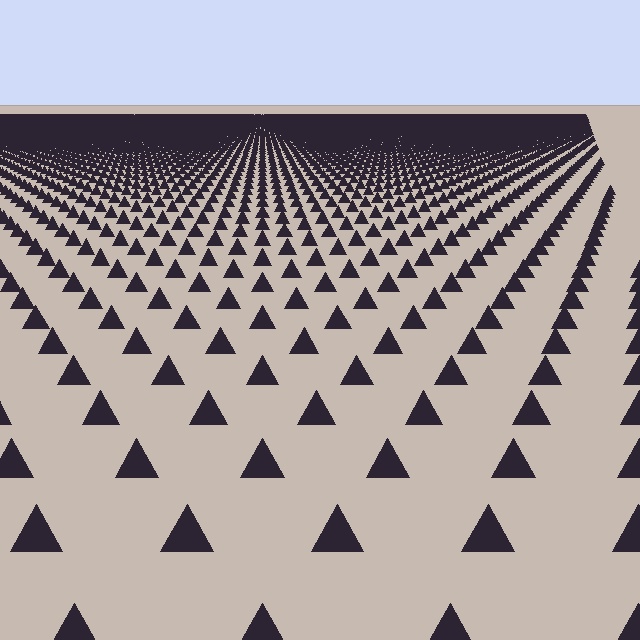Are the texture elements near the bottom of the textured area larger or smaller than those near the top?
Larger. Near the bottom, elements are closer to the viewer and appear at a bigger on-screen size.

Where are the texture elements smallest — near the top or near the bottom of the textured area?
Near the top.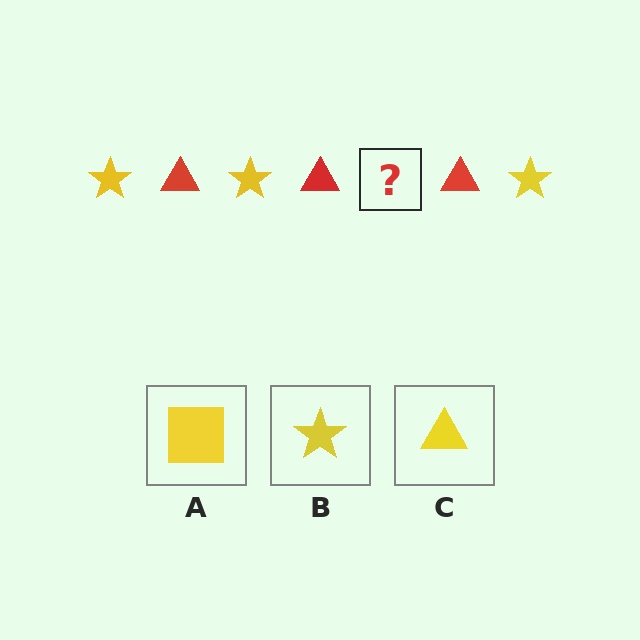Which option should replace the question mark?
Option B.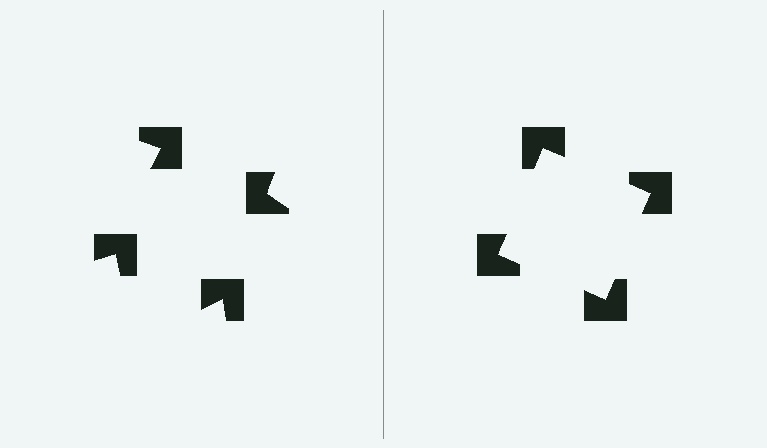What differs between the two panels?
The notched squares are positioned identically on both sides; only the wedge orientations differ. On the right they align to a square; on the left they are misaligned.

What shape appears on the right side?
An illusory square.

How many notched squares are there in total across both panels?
8 — 4 on each side.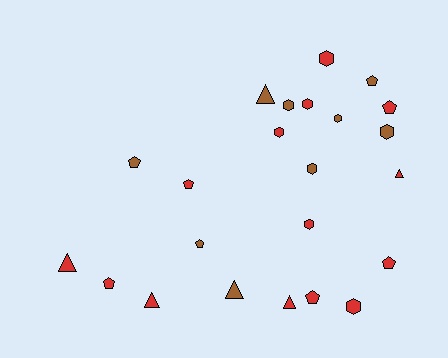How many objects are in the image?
There are 23 objects.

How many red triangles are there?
There are 4 red triangles.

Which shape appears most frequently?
Hexagon, with 9 objects.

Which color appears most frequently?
Red, with 14 objects.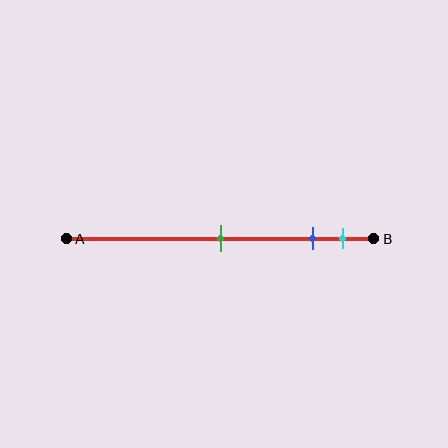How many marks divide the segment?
There are 3 marks dividing the segment.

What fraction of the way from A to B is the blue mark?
The blue mark is approximately 80% (0.8) of the way from A to B.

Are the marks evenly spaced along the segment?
No, the marks are not evenly spaced.